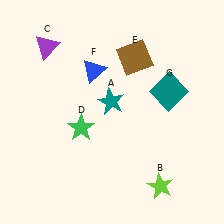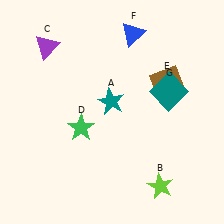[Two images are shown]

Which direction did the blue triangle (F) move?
The blue triangle (F) moved right.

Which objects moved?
The objects that moved are: the brown square (E), the blue triangle (F).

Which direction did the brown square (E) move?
The brown square (E) moved right.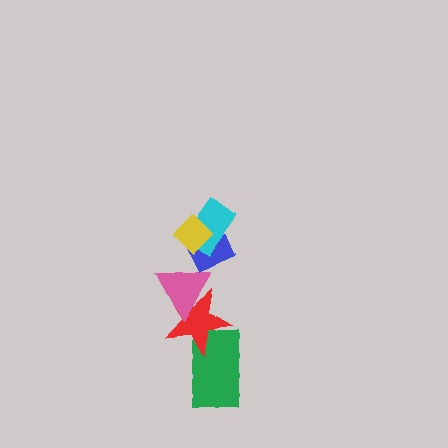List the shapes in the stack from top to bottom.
From top to bottom: the yellow diamond, the cyan rectangle, the blue diamond, the pink triangle, the red star, the green rectangle.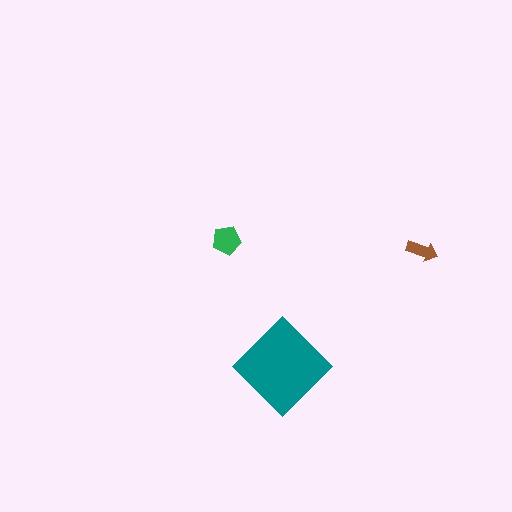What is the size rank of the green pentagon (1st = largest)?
2nd.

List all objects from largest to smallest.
The teal diamond, the green pentagon, the brown arrow.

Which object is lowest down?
The teal diamond is bottommost.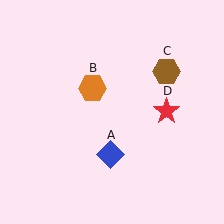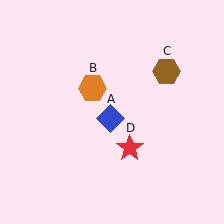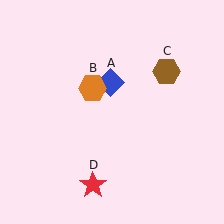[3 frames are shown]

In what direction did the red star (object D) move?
The red star (object D) moved down and to the left.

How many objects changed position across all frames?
2 objects changed position: blue diamond (object A), red star (object D).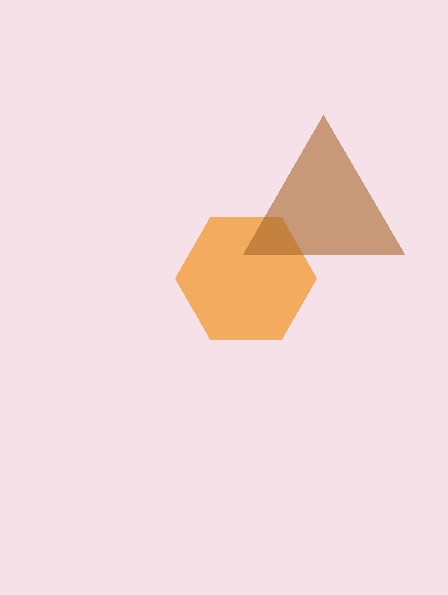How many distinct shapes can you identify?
There are 2 distinct shapes: an orange hexagon, a brown triangle.